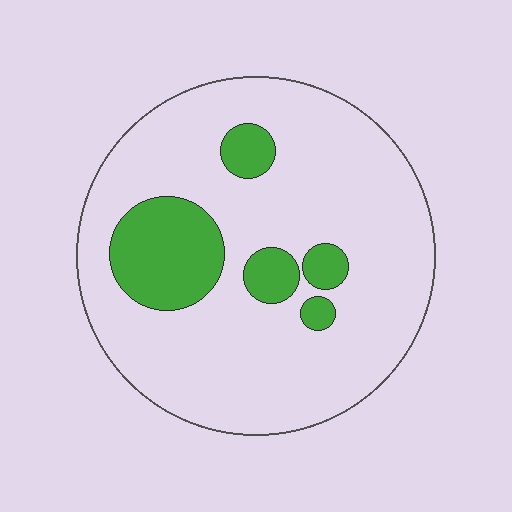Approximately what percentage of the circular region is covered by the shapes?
Approximately 20%.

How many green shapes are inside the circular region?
5.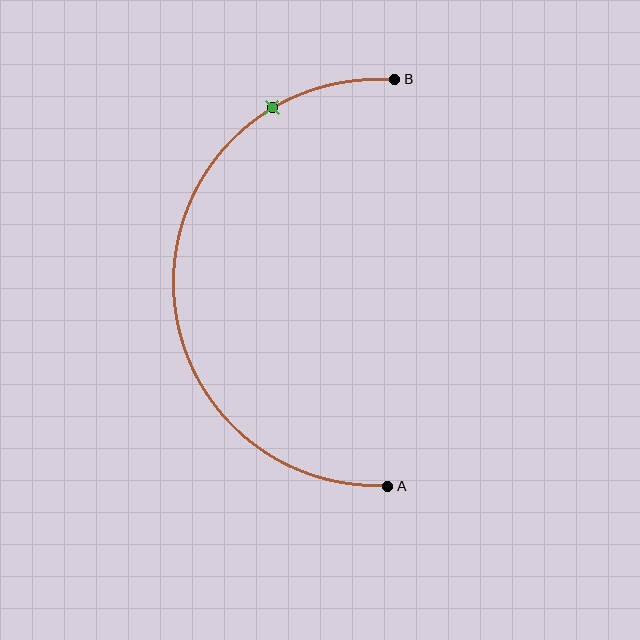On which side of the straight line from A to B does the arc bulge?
The arc bulges to the left of the straight line connecting A and B.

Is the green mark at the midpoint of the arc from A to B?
No. The green mark lies on the arc but is closer to endpoint B. The arc midpoint would be at the point on the curve equidistant along the arc from both A and B.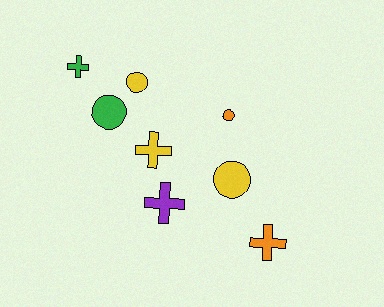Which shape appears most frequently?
Circle, with 4 objects.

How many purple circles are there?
There are no purple circles.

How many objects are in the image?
There are 8 objects.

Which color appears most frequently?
Yellow, with 3 objects.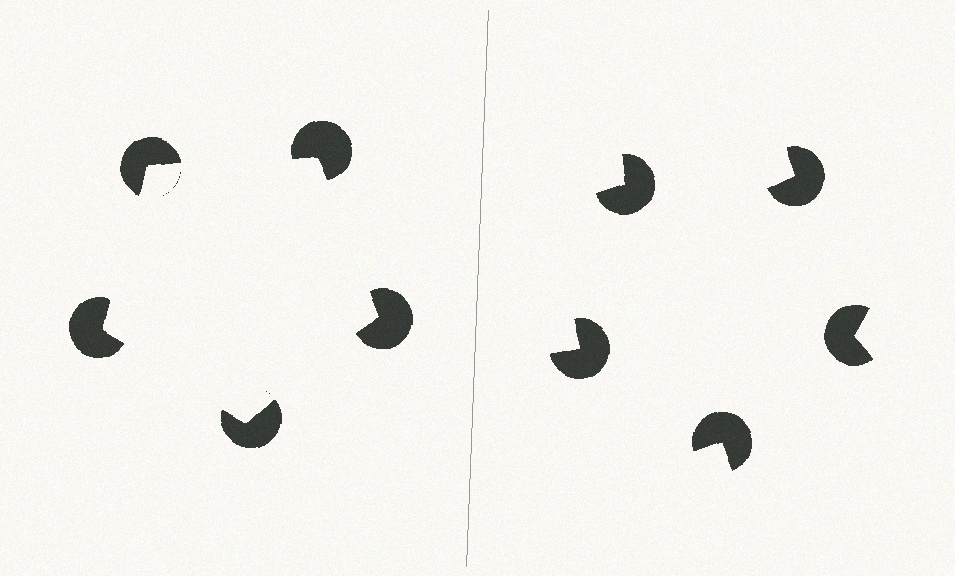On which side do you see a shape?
An illusory pentagon appears on the left side. On the right side the wedge cuts are rotated, so no coherent shape forms.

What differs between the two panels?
The pac-man discs are positioned identically on both sides; only the wedge orientations differ. On the left they align to a pentagon; on the right they are misaligned.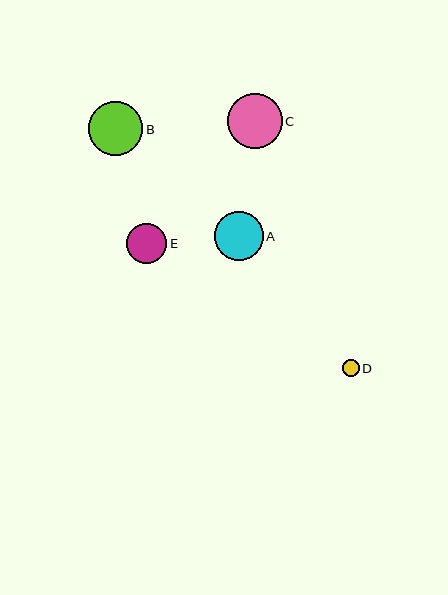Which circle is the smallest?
Circle D is the smallest with a size of approximately 17 pixels.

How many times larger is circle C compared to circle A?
Circle C is approximately 1.1 times the size of circle A.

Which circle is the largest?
Circle C is the largest with a size of approximately 55 pixels.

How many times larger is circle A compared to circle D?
Circle A is approximately 2.9 times the size of circle D.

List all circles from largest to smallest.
From largest to smallest: C, B, A, E, D.